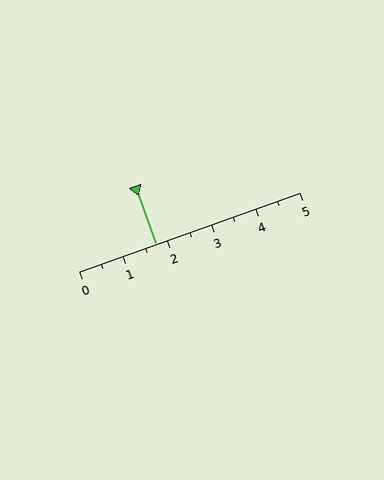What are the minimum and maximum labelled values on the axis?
The axis runs from 0 to 5.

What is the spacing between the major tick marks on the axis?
The major ticks are spaced 1 apart.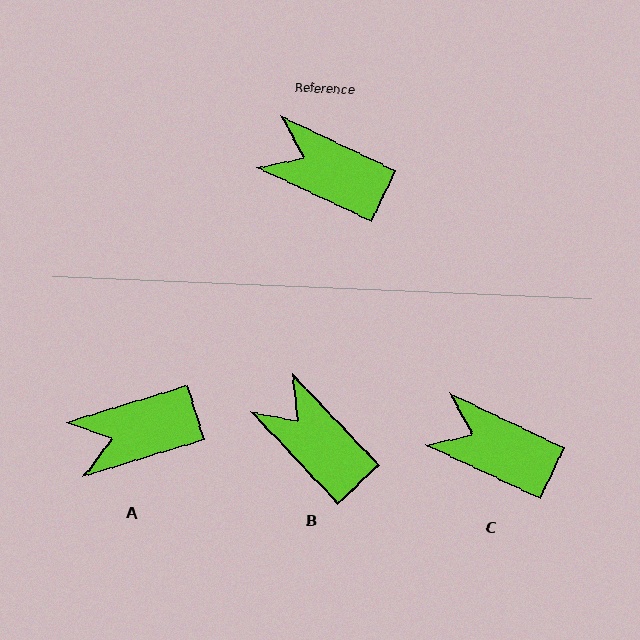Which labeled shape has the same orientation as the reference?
C.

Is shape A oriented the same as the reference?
No, it is off by about 42 degrees.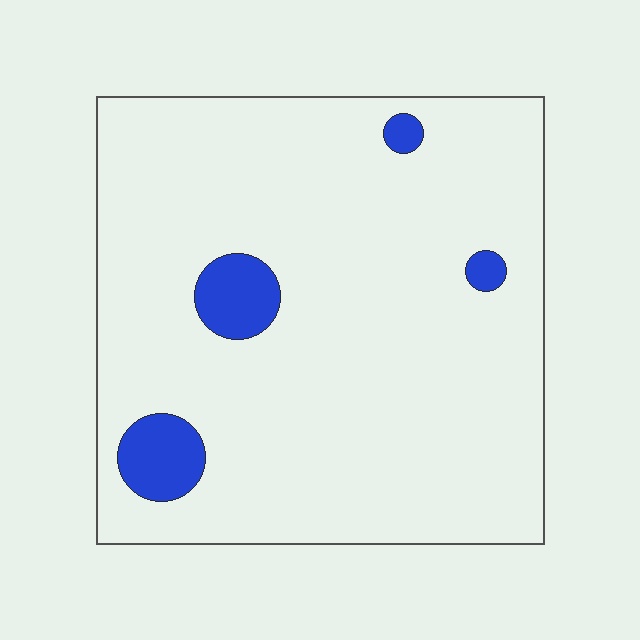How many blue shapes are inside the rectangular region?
4.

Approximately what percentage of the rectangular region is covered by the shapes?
Approximately 5%.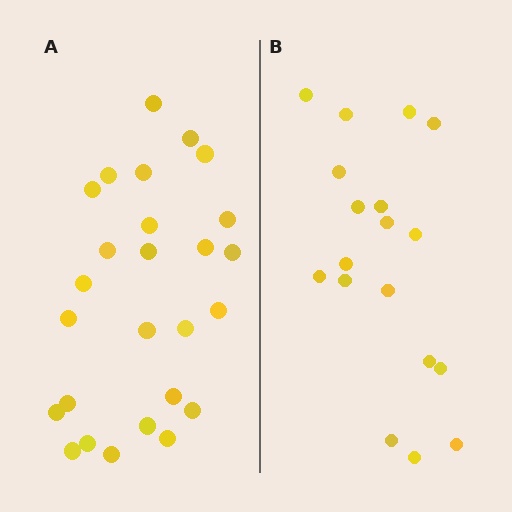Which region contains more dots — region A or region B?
Region A (the left region) has more dots.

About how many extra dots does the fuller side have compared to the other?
Region A has roughly 8 or so more dots than region B.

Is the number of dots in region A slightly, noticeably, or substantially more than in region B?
Region A has noticeably more, but not dramatically so. The ratio is roughly 1.4 to 1.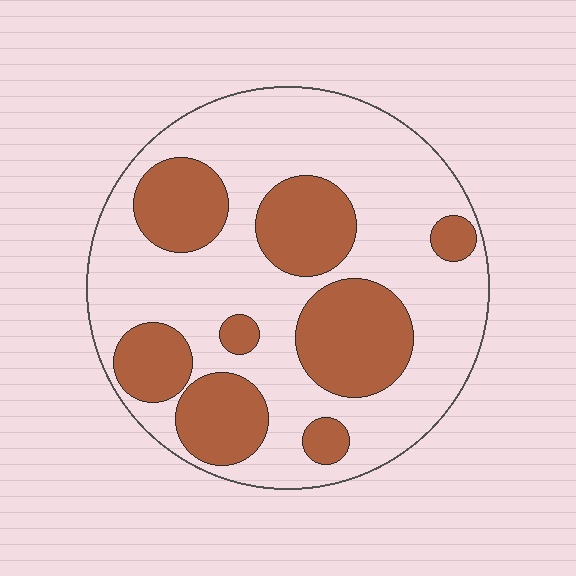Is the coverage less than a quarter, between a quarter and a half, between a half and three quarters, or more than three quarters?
Between a quarter and a half.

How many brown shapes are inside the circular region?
8.